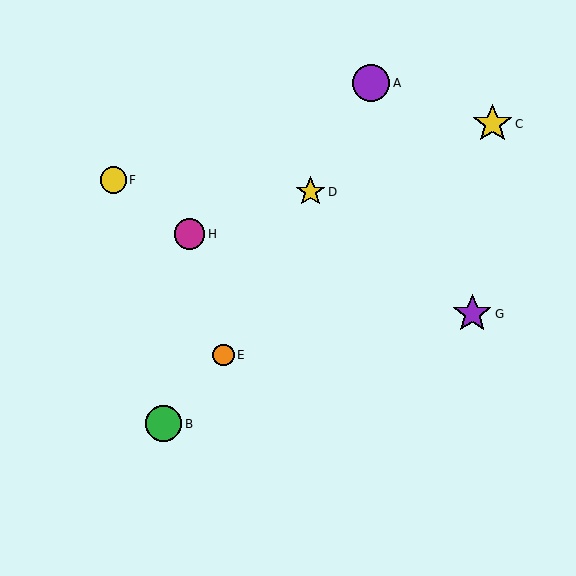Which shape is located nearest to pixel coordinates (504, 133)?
The yellow star (labeled C) at (492, 124) is nearest to that location.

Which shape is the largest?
The yellow star (labeled C) is the largest.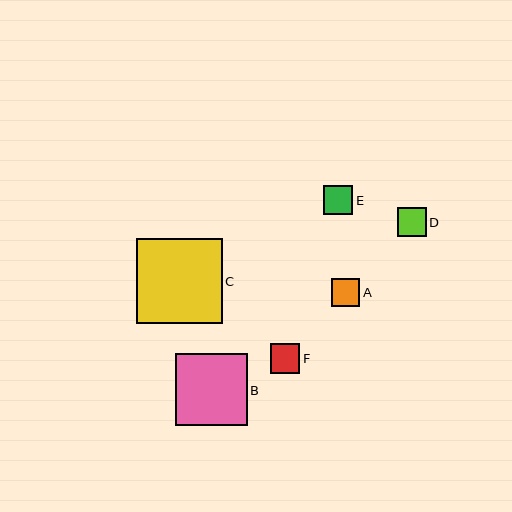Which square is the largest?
Square C is the largest with a size of approximately 86 pixels.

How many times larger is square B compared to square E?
Square B is approximately 2.5 times the size of square E.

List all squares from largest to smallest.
From largest to smallest: C, B, F, E, D, A.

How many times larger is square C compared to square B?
Square C is approximately 1.2 times the size of square B.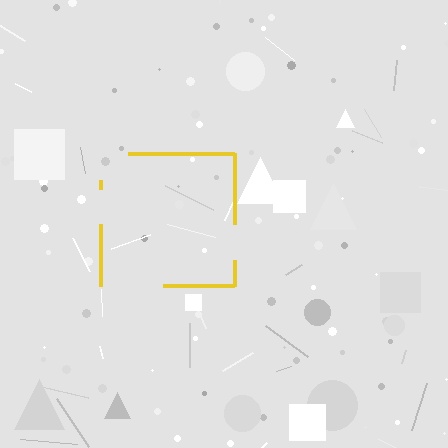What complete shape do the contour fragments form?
The contour fragments form a square.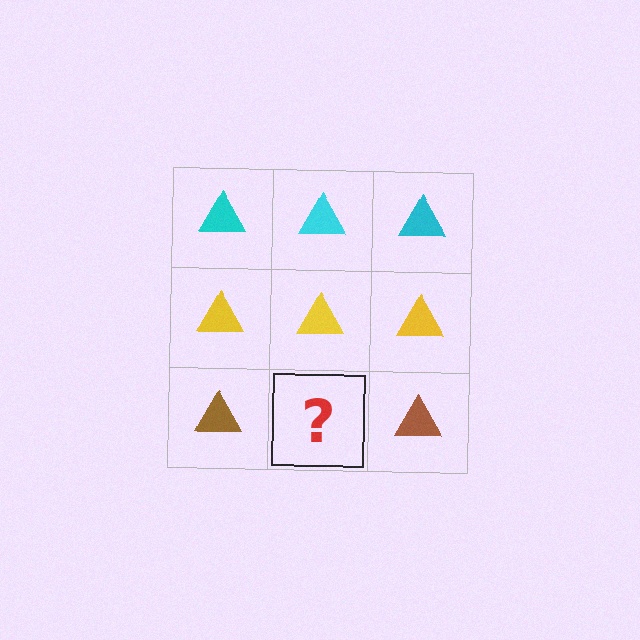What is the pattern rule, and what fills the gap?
The rule is that each row has a consistent color. The gap should be filled with a brown triangle.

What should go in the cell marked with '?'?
The missing cell should contain a brown triangle.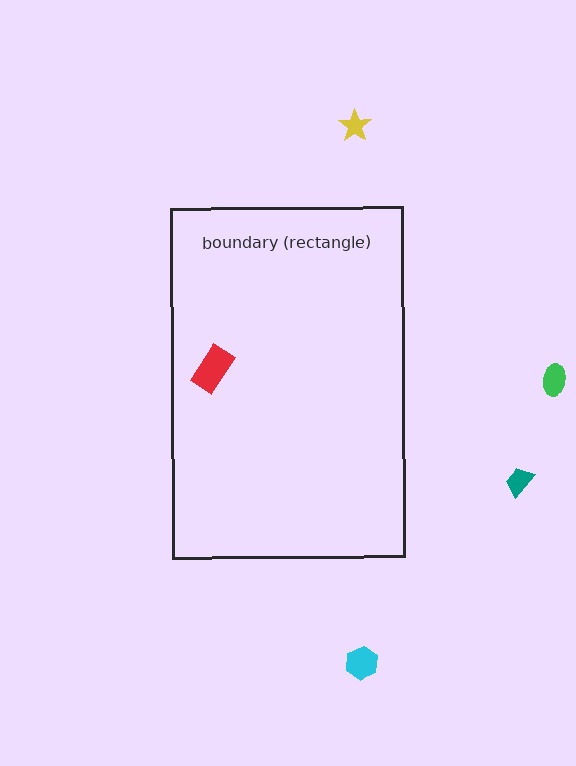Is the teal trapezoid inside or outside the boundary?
Outside.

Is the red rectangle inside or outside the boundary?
Inside.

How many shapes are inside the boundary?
1 inside, 4 outside.